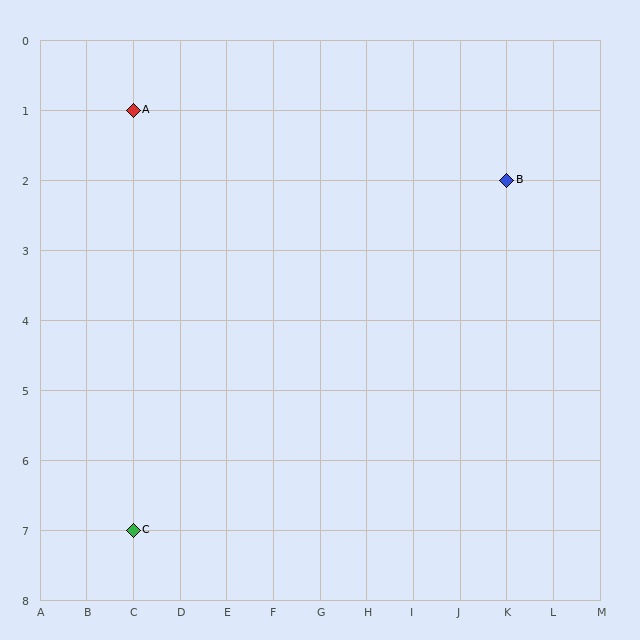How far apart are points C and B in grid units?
Points C and B are 8 columns and 5 rows apart (about 9.4 grid units diagonally).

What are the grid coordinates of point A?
Point A is at grid coordinates (C, 1).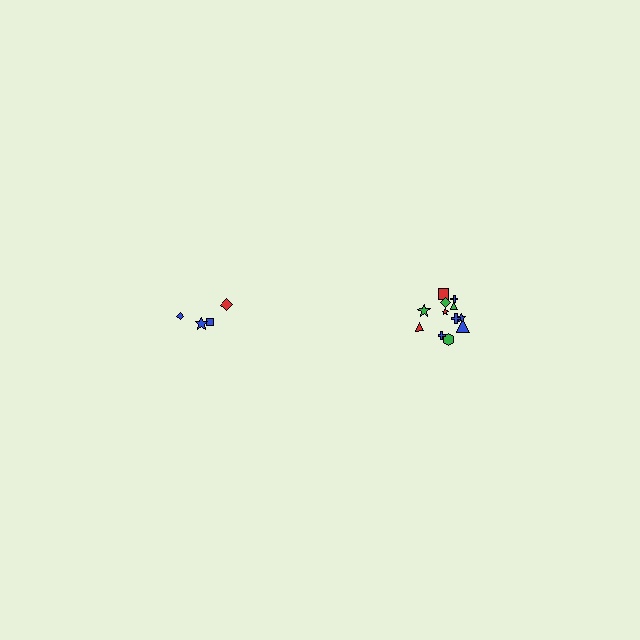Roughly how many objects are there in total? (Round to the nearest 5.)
Roughly 15 objects in total.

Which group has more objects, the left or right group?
The right group.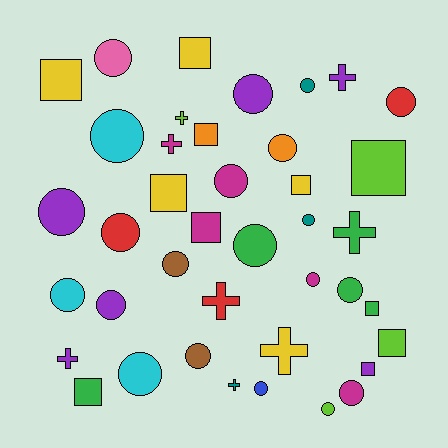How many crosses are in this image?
There are 8 crosses.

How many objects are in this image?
There are 40 objects.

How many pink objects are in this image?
There is 1 pink object.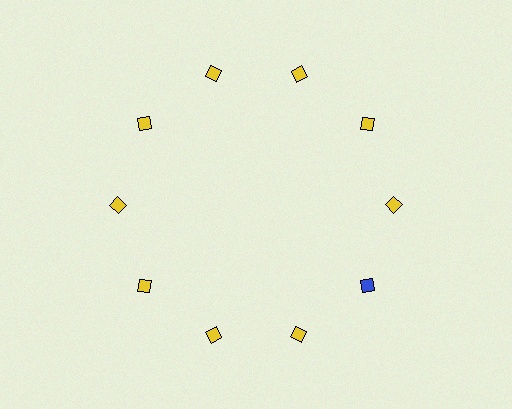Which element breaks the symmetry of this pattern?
The blue diamond at roughly the 4 o'clock position breaks the symmetry. All other shapes are yellow diamonds.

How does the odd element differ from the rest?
It has a different color: blue instead of yellow.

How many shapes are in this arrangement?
There are 10 shapes arranged in a ring pattern.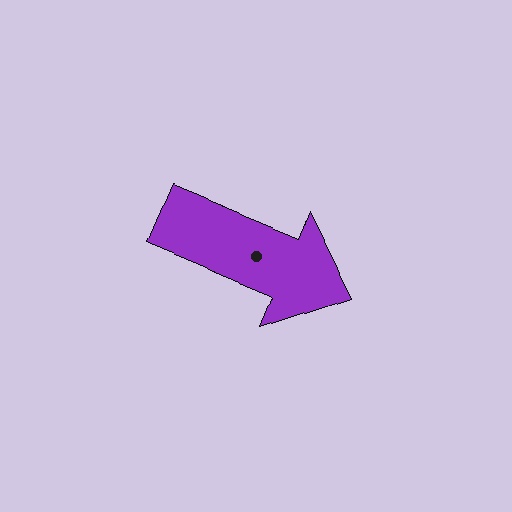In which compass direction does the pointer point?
East.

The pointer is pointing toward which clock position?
Roughly 4 o'clock.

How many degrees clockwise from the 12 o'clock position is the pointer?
Approximately 112 degrees.